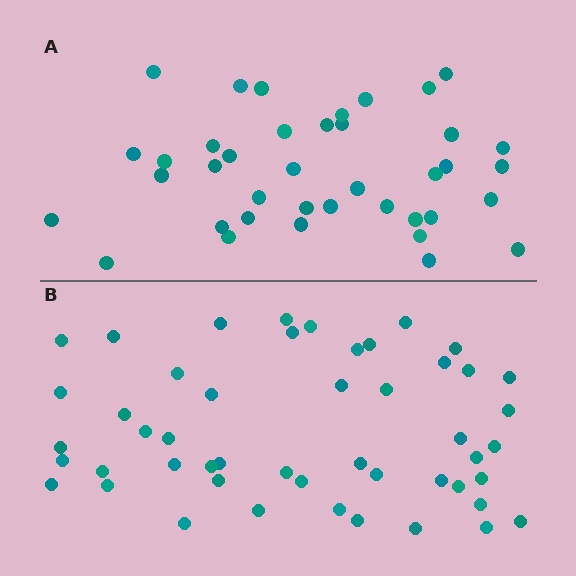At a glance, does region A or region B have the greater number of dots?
Region B (the bottom region) has more dots.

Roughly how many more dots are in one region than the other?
Region B has roughly 10 or so more dots than region A.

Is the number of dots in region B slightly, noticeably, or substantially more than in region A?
Region B has noticeably more, but not dramatically so. The ratio is roughly 1.3 to 1.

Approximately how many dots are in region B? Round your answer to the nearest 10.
About 50 dots. (The exact count is 49, which rounds to 50.)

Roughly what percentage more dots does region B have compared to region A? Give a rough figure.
About 25% more.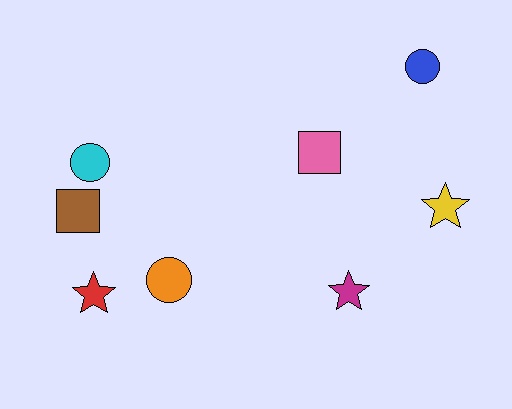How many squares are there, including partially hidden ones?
There are 2 squares.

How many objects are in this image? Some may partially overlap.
There are 8 objects.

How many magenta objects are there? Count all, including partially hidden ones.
There is 1 magenta object.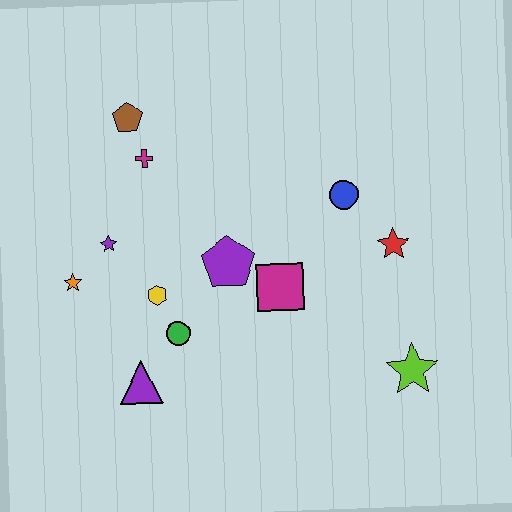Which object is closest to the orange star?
The purple star is closest to the orange star.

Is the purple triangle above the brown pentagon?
No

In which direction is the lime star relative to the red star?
The lime star is below the red star.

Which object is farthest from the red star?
The orange star is farthest from the red star.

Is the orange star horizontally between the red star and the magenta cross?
No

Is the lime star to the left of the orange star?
No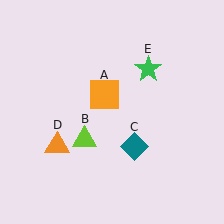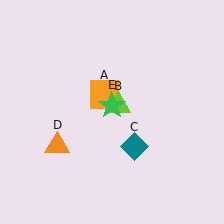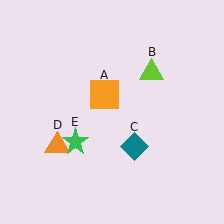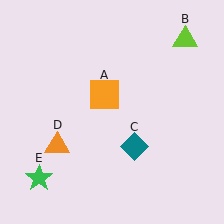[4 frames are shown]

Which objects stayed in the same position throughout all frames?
Orange square (object A) and teal diamond (object C) and orange triangle (object D) remained stationary.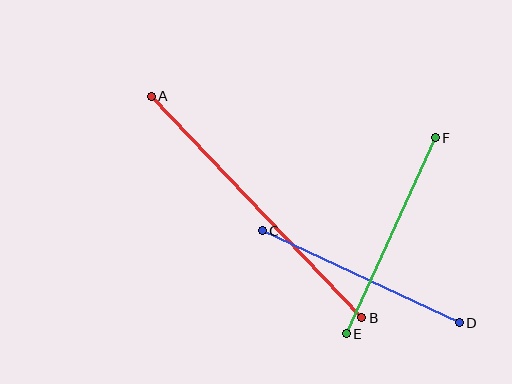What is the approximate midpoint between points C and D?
The midpoint is at approximately (361, 277) pixels.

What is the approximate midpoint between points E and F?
The midpoint is at approximately (391, 236) pixels.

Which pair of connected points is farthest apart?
Points A and B are farthest apart.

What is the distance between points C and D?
The distance is approximately 217 pixels.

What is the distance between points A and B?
The distance is approximately 306 pixels.